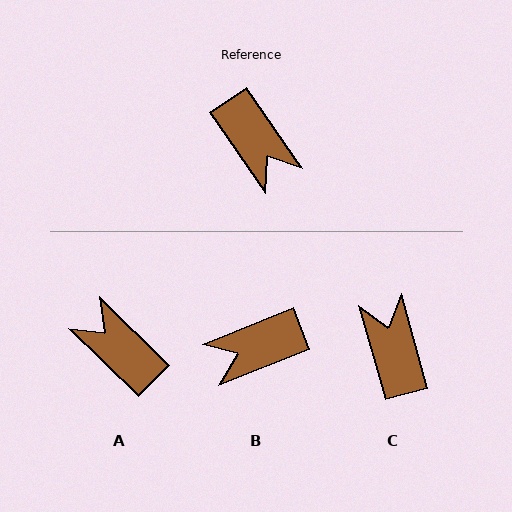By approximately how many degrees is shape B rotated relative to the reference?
Approximately 103 degrees clockwise.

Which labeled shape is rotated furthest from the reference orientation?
A, about 169 degrees away.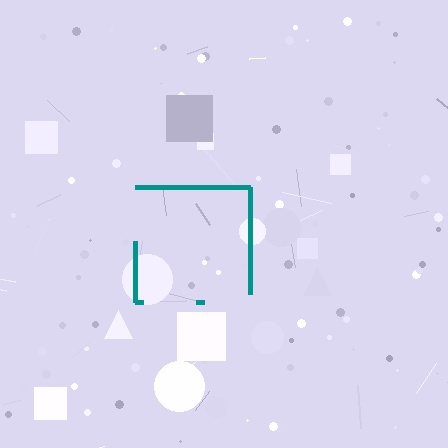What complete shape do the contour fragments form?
The contour fragments form a square.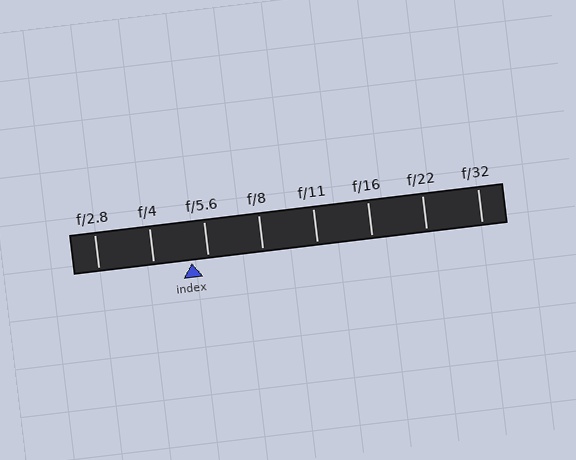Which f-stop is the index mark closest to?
The index mark is closest to f/5.6.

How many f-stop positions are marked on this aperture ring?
There are 8 f-stop positions marked.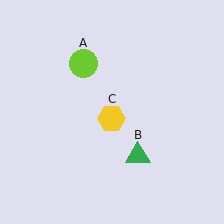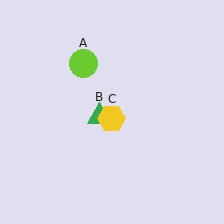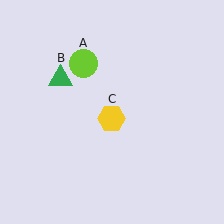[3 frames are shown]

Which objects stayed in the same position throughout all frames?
Lime circle (object A) and yellow hexagon (object C) remained stationary.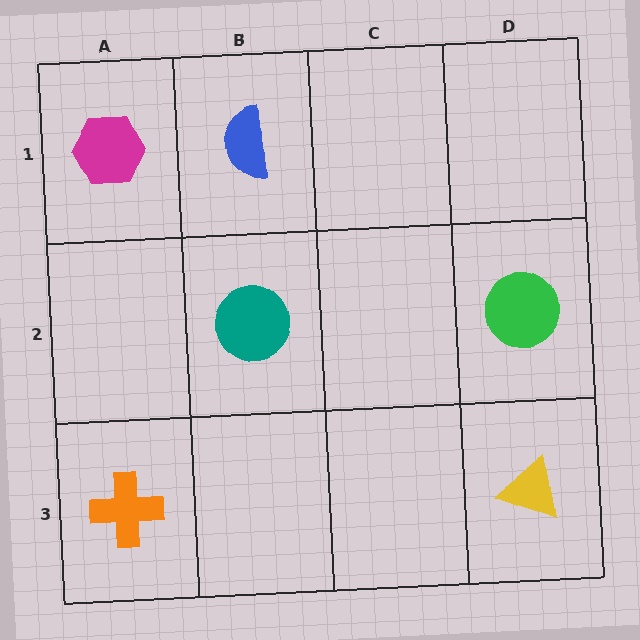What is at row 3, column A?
An orange cross.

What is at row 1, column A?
A magenta hexagon.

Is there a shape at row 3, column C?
No, that cell is empty.